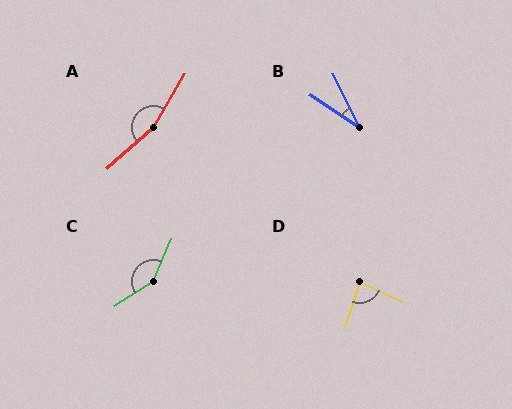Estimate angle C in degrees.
Approximately 145 degrees.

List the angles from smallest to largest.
B (30°), D (84°), C (145°), A (162°).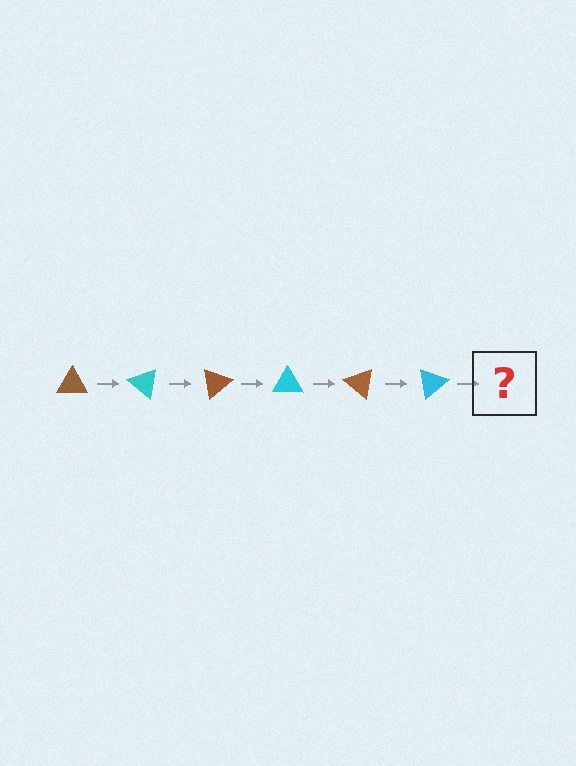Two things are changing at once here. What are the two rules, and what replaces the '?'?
The two rules are that it rotates 40 degrees each step and the color cycles through brown and cyan. The '?' should be a brown triangle, rotated 240 degrees from the start.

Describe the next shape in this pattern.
It should be a brown triangle, rotated 240 degrees from the start.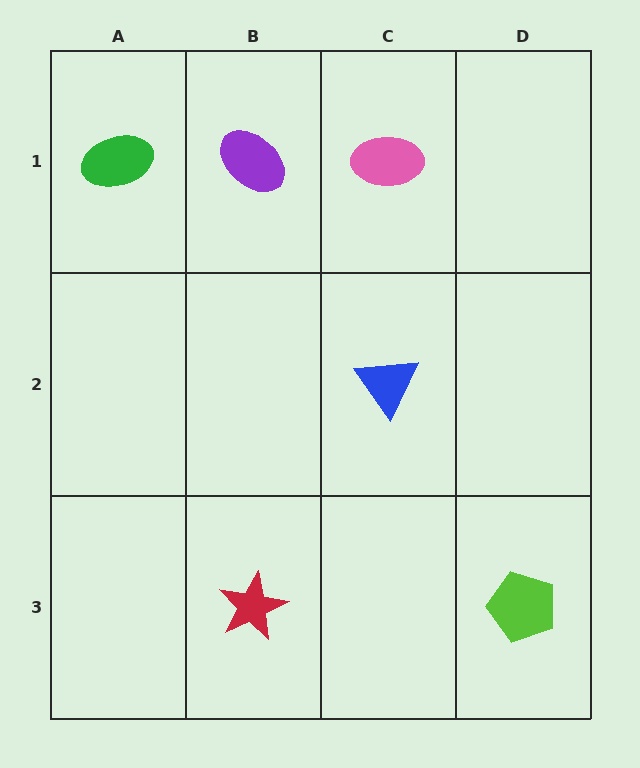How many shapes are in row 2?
1 shape.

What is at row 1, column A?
A green ellipse.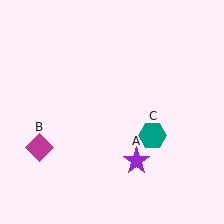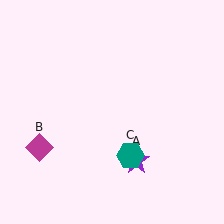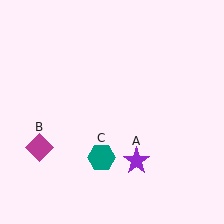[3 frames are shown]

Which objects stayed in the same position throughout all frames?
Purple star (object A) and magenta diamond (object B) remained stationary.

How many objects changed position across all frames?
1 object changed position: teal hexagon (object C).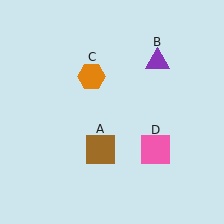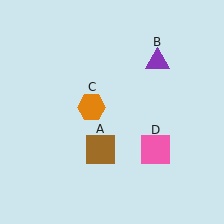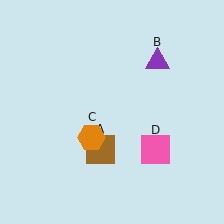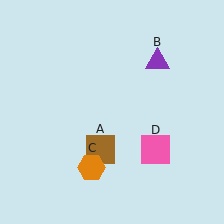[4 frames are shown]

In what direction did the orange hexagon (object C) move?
The orange hexagon (object C) moved down.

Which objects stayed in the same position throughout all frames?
Brown square (object A) and purple triangle (object B) and pink square (object D) remained stationary.